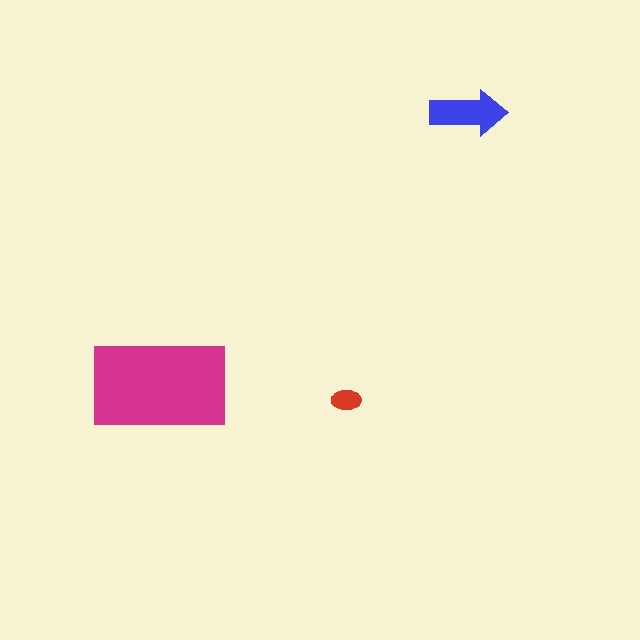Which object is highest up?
The blue arrow is topmost.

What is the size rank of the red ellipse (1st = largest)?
3rd.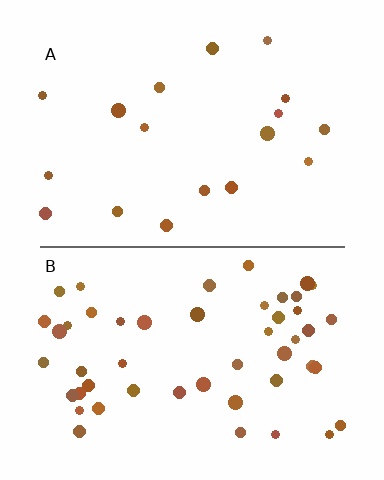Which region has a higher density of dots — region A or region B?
B (the bottom).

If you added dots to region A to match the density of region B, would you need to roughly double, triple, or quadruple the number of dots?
Approximately triple.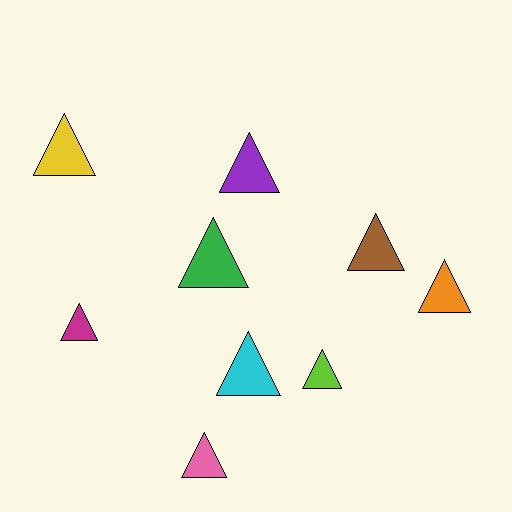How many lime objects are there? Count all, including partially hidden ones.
There is 1 lime object.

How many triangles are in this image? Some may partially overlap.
There are 9 triangles.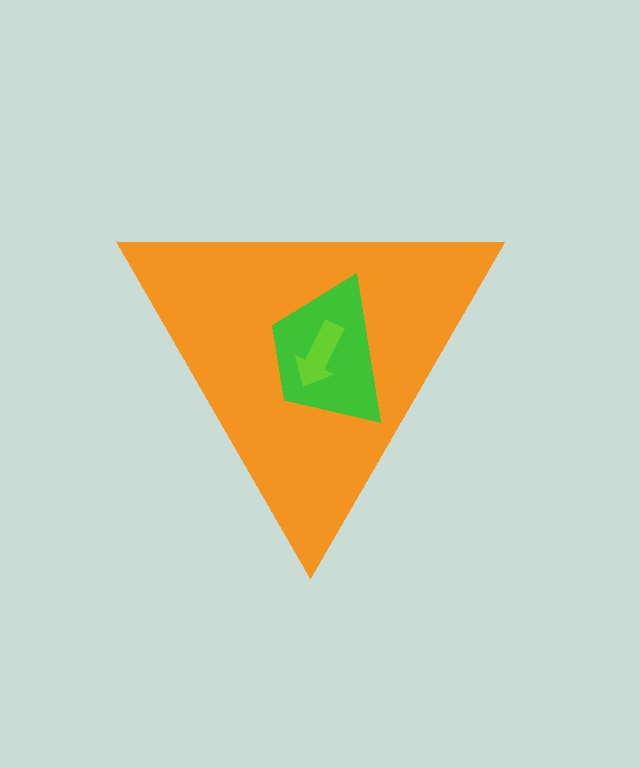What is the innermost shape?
The lime arrow.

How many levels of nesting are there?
3.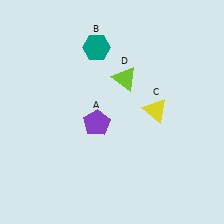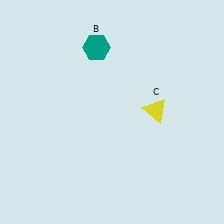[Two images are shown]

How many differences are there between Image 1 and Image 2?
There are 2 differences between the two images.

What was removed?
The lime triangle (D), the purple pentagon (A) were removed in Image 2.